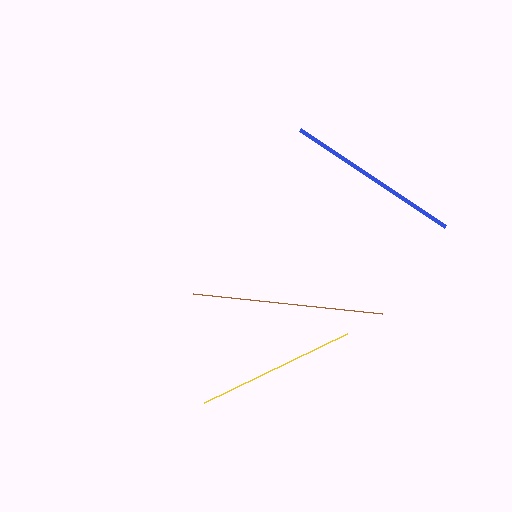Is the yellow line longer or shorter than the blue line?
The blue line is longer than the yellow line.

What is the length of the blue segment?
The blue segment is approximately 175 pixels long.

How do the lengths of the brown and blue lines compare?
The brown and blue lines are approximately the same length.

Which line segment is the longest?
The brown line is the longest at approximately 190 pixels.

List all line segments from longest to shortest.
From longest to shortest: brown, blue, yellow.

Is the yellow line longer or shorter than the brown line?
The brown line is longer than the yellow line.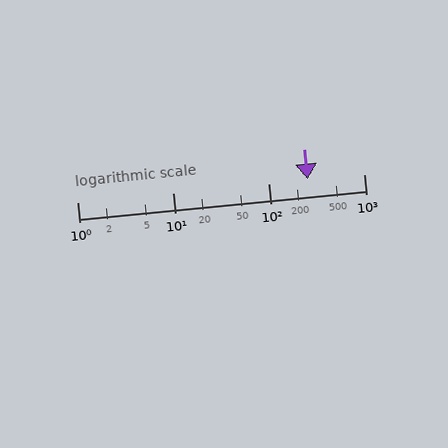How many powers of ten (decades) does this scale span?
The scale spans 3 decades, from 1 to 1000.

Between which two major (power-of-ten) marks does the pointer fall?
The pointer is between 100 and 1000.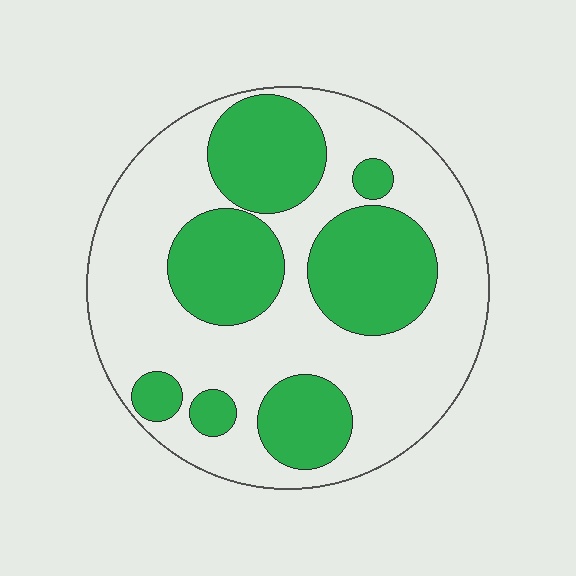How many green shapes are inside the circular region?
7.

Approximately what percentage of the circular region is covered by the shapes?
Approximately 40%.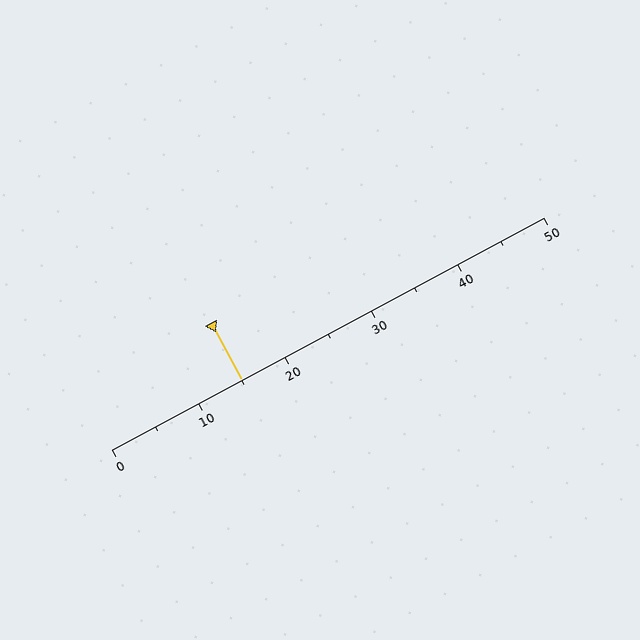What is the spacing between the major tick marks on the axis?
The major ticks are spaced 10 apart.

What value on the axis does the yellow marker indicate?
The marker indicates approximately 15.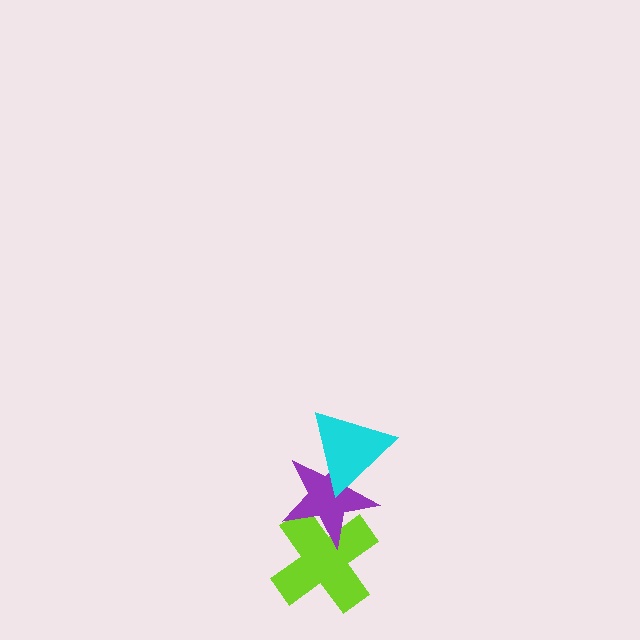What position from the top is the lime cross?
The lime cross is 3rd from the top.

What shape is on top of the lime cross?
The purple star is on top of the lime cross.